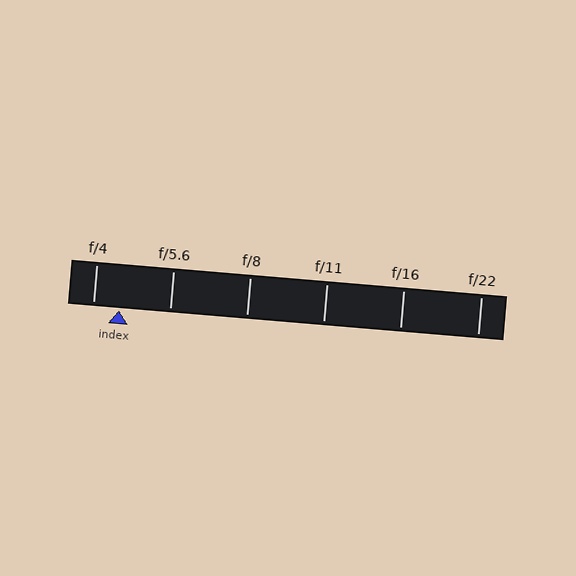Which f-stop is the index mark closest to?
The index mark is closest to f/4.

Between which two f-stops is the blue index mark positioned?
The index mark is between f/4 and f/5.6.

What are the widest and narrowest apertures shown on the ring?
The widest aperture shown is f/4 and the narrowest is f/22.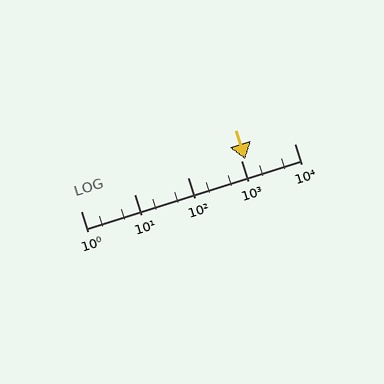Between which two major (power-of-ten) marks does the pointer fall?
The pointer is between 1000 and 10000.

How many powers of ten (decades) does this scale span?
The scale spans 4 decades, from 1 to 10000.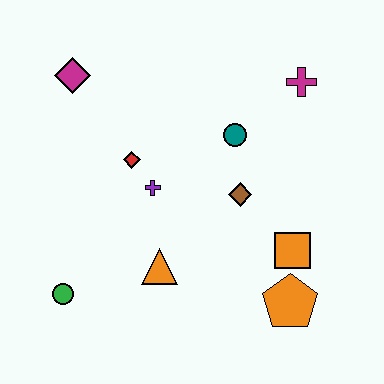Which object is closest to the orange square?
The orange pentagon is closest to the orange square.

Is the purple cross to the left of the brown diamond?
Yes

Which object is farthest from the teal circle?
The green circle is farthest from the teal circle.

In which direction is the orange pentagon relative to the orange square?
The orange pentagon is below the orange square.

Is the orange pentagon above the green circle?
No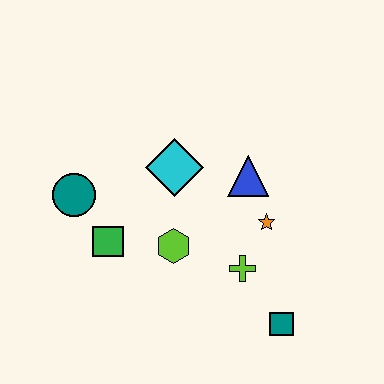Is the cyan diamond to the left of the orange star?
Yes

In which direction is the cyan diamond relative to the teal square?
The cyan diamond is above the teal square.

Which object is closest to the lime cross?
The orange star is closest to the lime cross.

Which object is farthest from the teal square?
The teal circle is farthest from the teal square.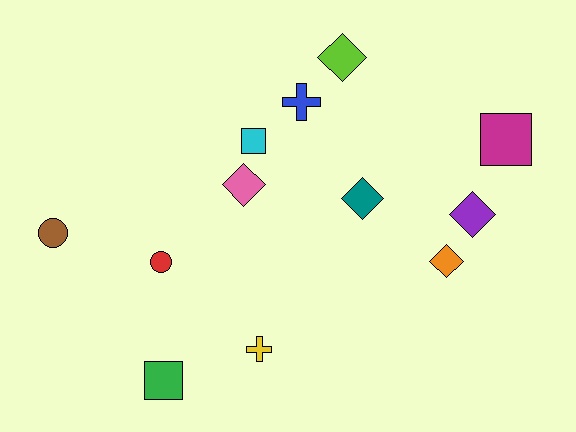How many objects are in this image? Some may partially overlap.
There are 12 objects.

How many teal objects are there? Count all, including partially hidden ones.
There is 1 teal object.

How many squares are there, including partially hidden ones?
There are 3 squares.